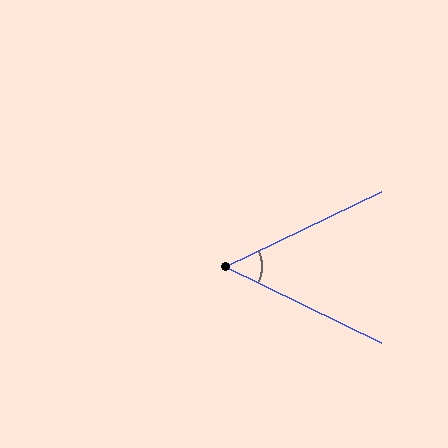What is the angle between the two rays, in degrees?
Approximately 52 degrees.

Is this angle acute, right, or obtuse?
It is acute.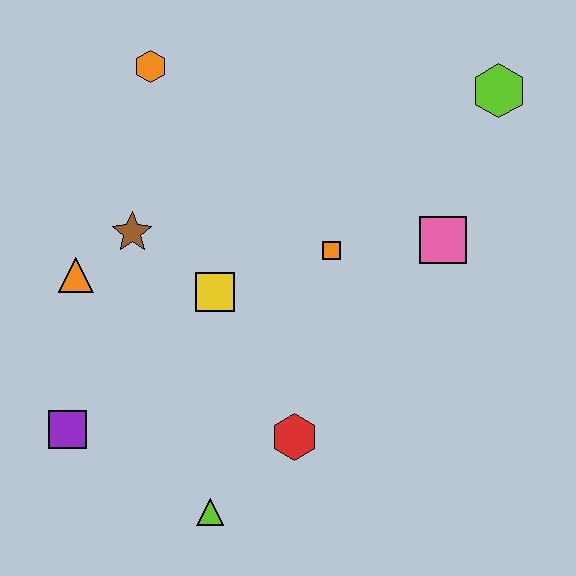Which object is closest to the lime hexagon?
The pink square is closest to the lime hexagon.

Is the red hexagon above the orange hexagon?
No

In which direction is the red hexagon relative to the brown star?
The red hexagon is below the brown star.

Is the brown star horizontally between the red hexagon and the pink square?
No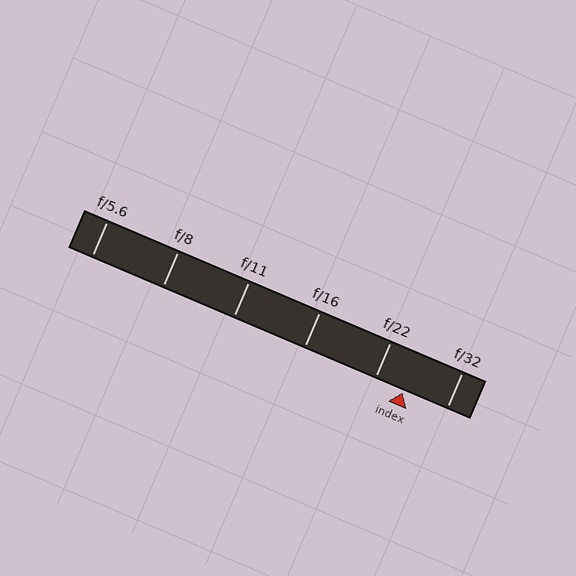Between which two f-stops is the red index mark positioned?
The index mark is between f/22 and f/32.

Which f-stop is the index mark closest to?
The index mark is closest to f/22.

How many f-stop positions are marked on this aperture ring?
There are 6 f-stop positions marked.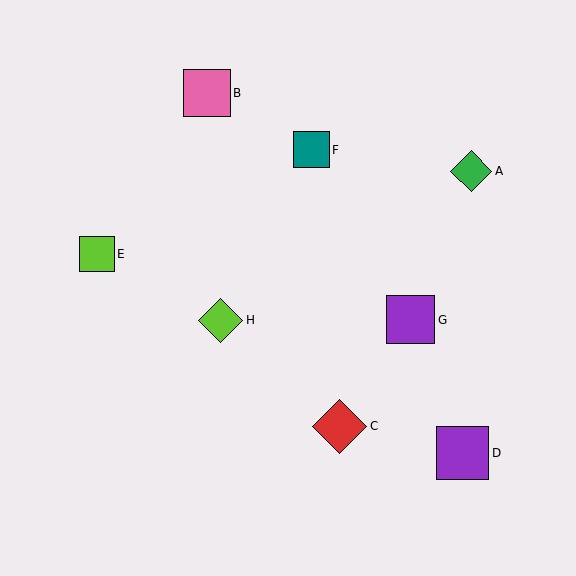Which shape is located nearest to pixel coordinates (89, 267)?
The lime square (labeled E) at (97, 254) is nearest to that location.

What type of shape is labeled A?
Shape A is a green diamond.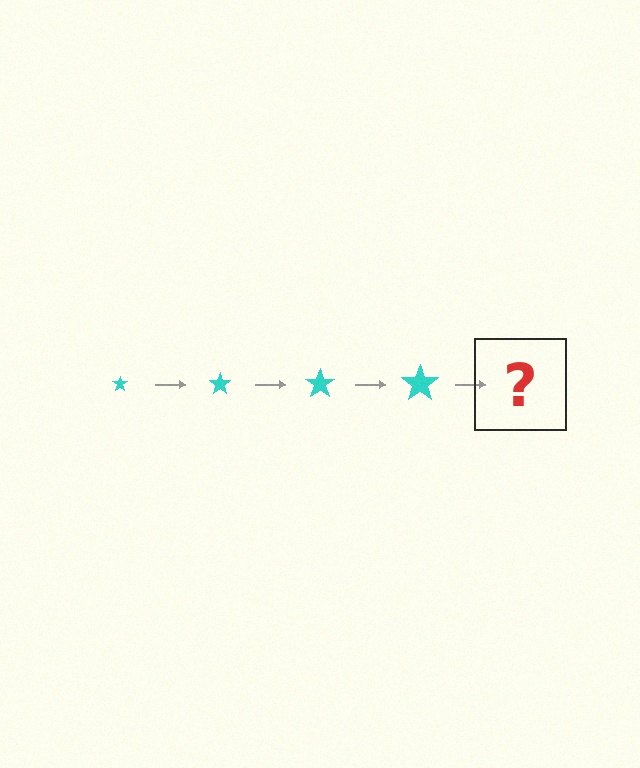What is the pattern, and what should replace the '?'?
The pattern is that the star gets progressively larger each step. The '?' should be a cyan star, larger than the previous one.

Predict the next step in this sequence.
The next step is a cyan star, larger than the previous one.